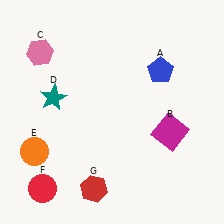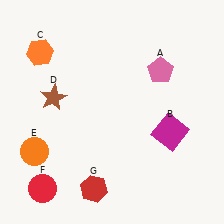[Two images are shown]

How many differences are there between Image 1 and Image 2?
There are 3 differences between the two images.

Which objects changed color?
A changed from blue to pink. C changed from pink to orange. D changed from teal to brown.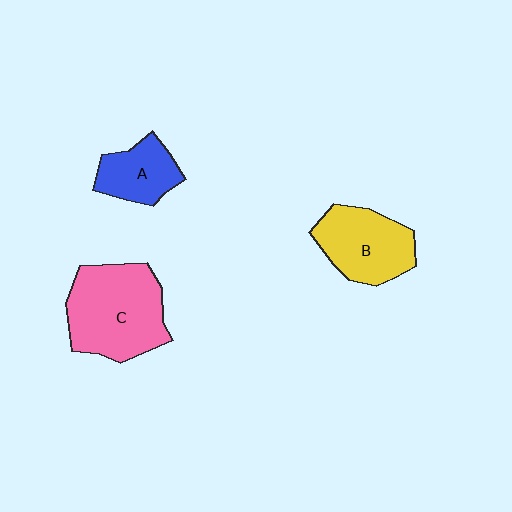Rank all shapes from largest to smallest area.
From largest to smallest: C (pink), B (yellow), A (blue).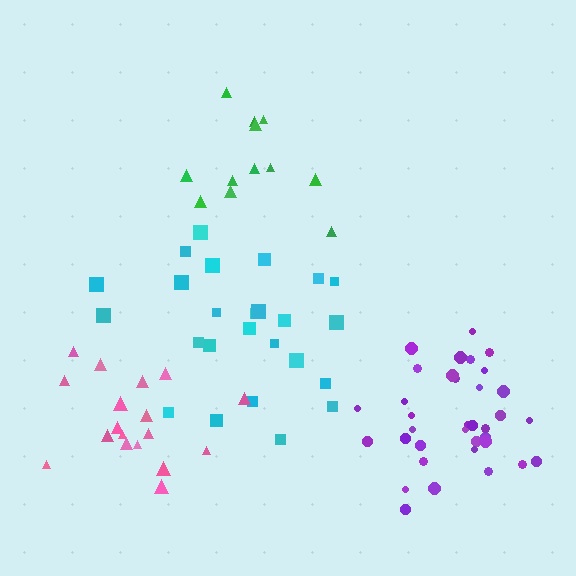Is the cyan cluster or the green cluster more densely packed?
Green.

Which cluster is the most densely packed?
Purple.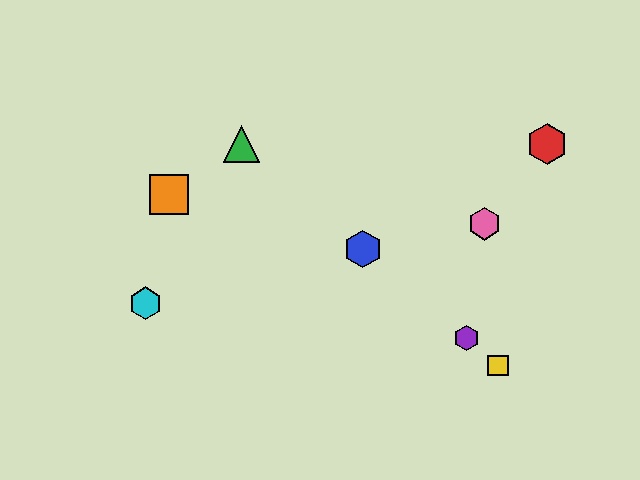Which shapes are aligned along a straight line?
The blue hexagon, the green triangle, the yellow square, the purple hexagon are aligned along a straight line.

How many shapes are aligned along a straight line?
4 shapes (the blue hexagon, the green triangle, the yellow square, the purple hexagon) are aligned along a straight line.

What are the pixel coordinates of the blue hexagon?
The blue hexagon is at (363, 249).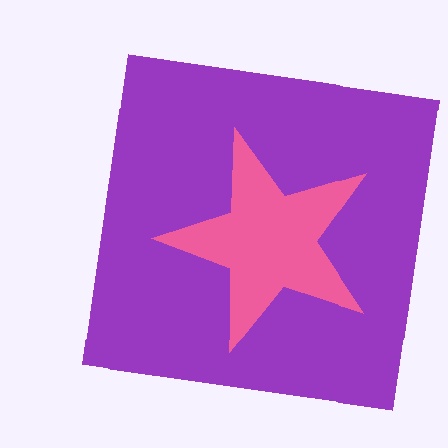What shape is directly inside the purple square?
The pink star.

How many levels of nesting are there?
2.